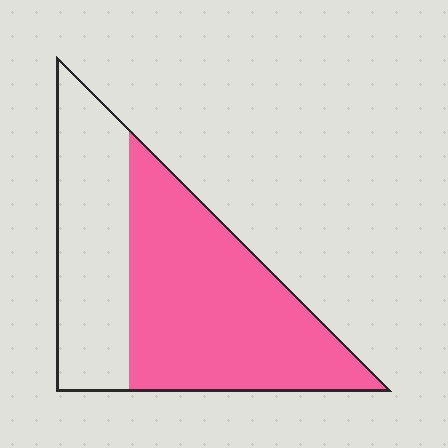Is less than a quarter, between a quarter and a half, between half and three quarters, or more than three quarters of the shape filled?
Between half and three quarters.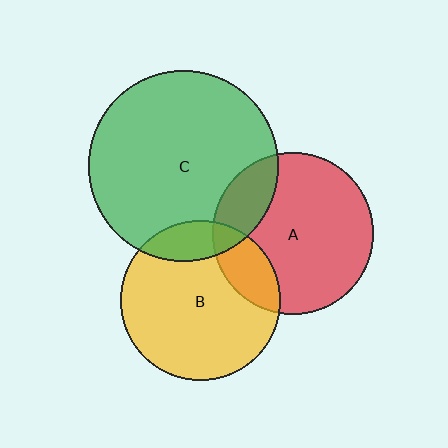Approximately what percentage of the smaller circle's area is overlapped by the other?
Approximately 20%.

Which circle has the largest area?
Circle C (green).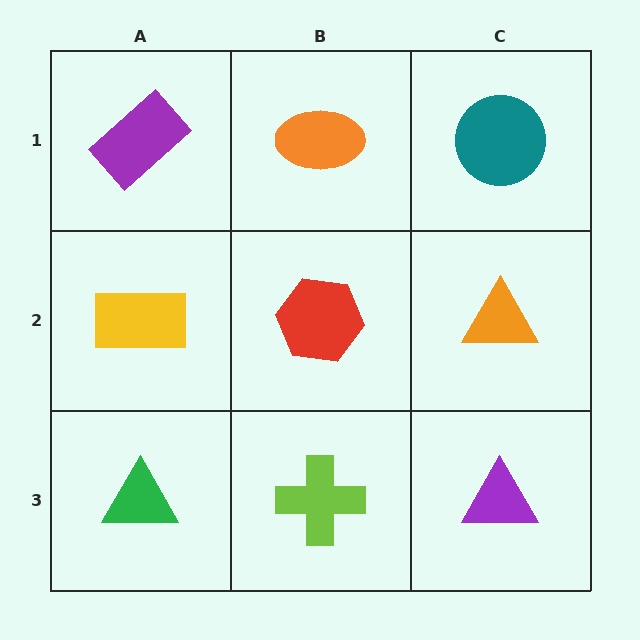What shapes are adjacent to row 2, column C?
A teal circle (row 1, column C), a purple triangle (row 3, column C), a red hexagon (row 2, column B).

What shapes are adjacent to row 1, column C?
An orange triangle (row 2, column C), an orange ellipse (row 1, column B).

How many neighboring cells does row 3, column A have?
2.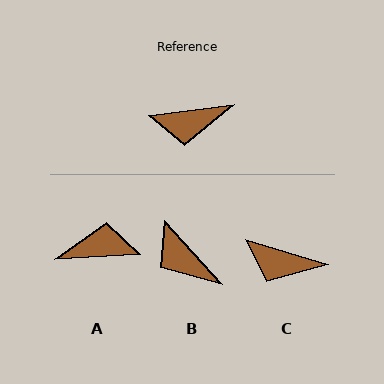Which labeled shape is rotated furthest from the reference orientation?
A, about 177 degrees away.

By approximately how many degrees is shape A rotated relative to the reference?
Approximately 177 degrees counter-clockwise.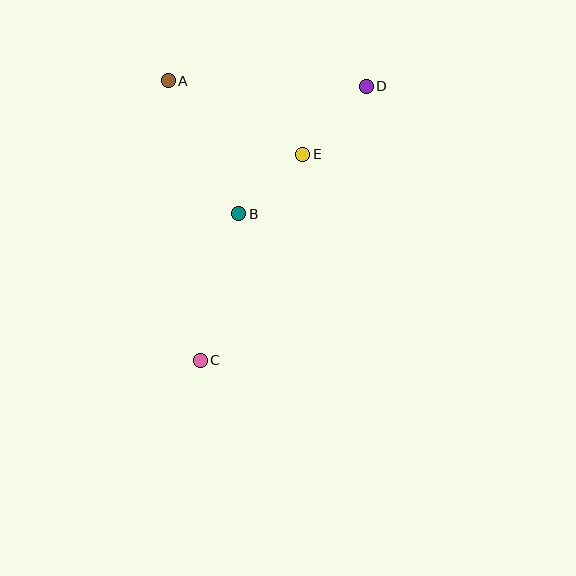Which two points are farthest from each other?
Points C and D are farthest from each other.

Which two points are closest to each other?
Points B and E are closest to each other.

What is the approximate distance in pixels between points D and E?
The distance between D and E is approximately 93 pixels.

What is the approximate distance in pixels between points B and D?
The distance between B and D is approximately 180 pixels.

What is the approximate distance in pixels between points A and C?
The distance between A and C is approximately 281 pixels.